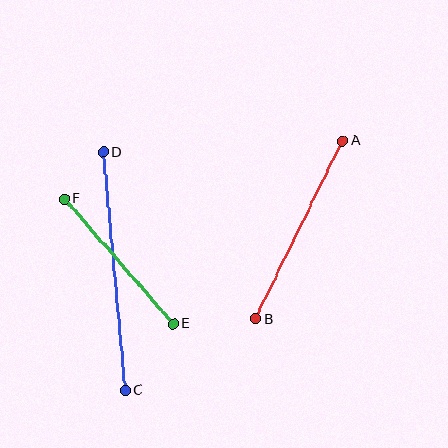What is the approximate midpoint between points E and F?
The midpoint is at approximately (119, 261) pixels.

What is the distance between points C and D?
The distance is approximately 239 pixels.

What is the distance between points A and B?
The distance is approximately 198 pixels.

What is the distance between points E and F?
The distance is approximately 166 pixels.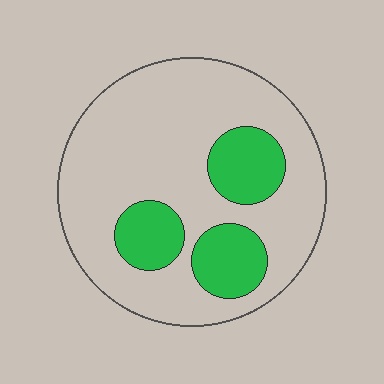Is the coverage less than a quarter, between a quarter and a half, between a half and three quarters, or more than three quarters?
Less than a quarter.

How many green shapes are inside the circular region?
3.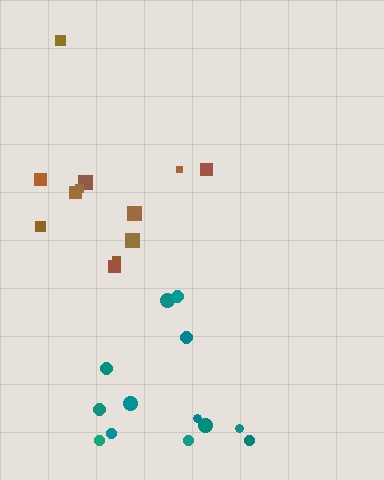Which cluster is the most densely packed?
Teal.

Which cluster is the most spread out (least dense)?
Brown.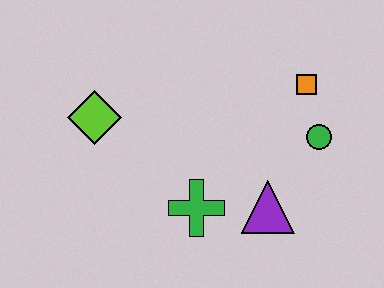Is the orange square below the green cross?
No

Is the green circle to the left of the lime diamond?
No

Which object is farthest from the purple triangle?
The lime diamond is farthest from the purple triangle.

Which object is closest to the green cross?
The purple triangle is closest to the green cross.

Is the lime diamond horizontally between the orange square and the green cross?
No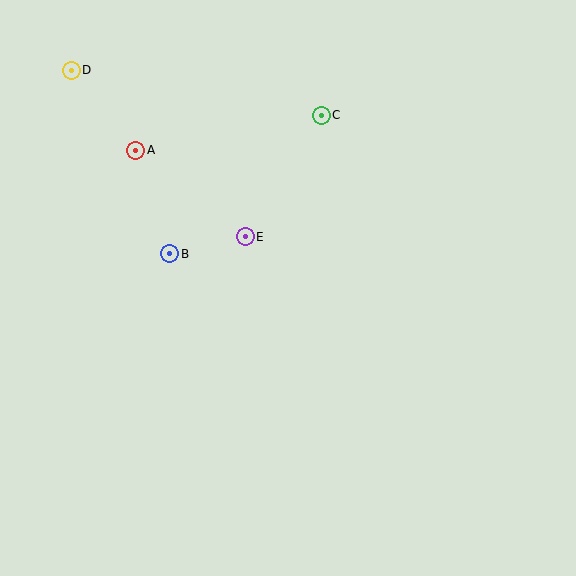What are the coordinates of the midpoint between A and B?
The midpoint between A and B is at (153, 202).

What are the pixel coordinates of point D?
Point D is at (71, 70).